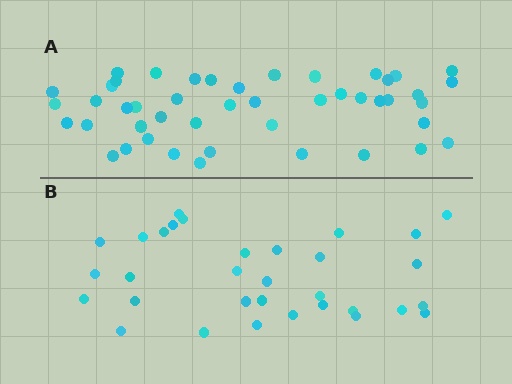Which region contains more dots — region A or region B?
Region A (the top region) has more dots.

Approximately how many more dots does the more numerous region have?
Region A has approximately 15 more dots than region B.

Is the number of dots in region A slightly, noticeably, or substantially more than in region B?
Region A has noticeably more, but not dramatically so. The ratio is roughly 1.4 to 1.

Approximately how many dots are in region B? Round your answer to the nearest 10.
About 30 dots. (The exact count is 32, which rounds to 30.)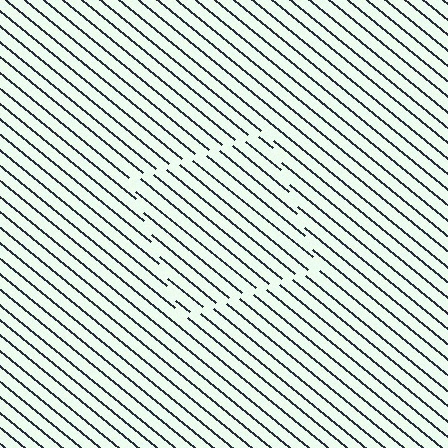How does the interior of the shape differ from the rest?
The interior of the shape contains the same grating, shifted by half a period — the contour is defined by the phase discontinuity where line-ends from the inner and outer gratings abut.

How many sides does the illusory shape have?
4 sides — the line-ends trace a square.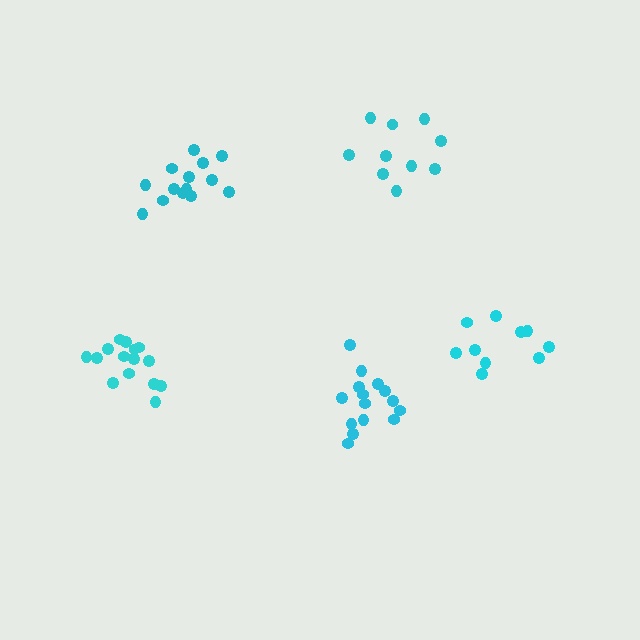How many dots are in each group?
Group 1: 15 dots, Group 2: 10 dots, Group 3: 10 dots, Group 4: 14 dots, Group 5: 15 dots (64 total).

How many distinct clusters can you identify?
There are 5 distinct clusters.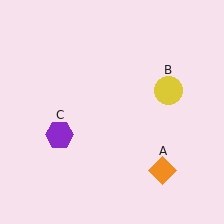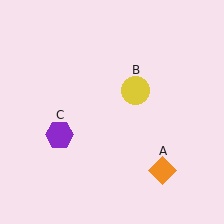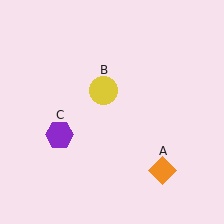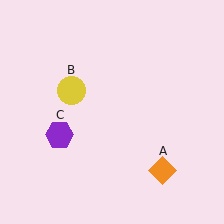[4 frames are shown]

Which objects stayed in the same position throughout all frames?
Orange diamond (object A) and purple hexagon (object C) remained stationary.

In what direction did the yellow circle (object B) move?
The yellow circle (object B) moved left.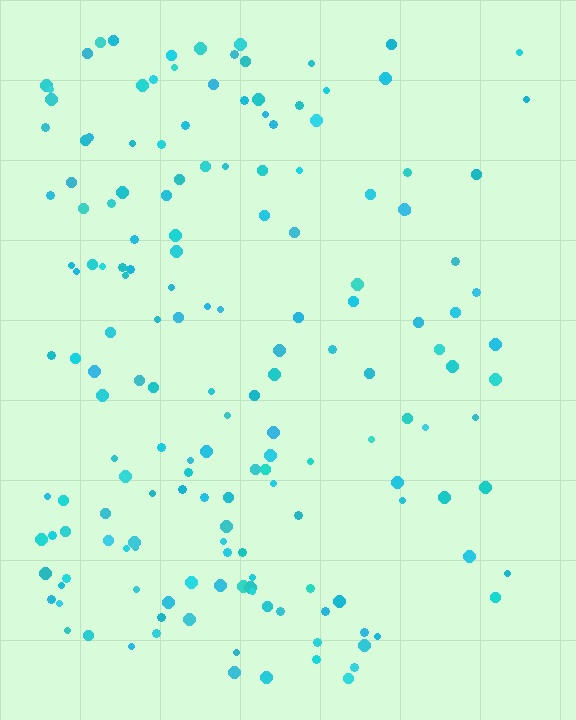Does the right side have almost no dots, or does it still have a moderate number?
Still a moderate number, just noticeably fewer than the left.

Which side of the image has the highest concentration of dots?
The left.